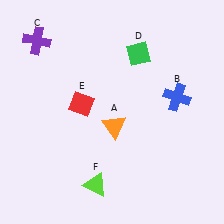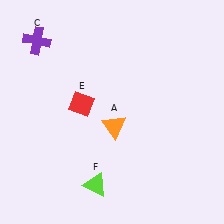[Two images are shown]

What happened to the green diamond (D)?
The green diamond (D) was removed in Image 2. It was in the top-right area of Image 1.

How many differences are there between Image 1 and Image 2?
There are 2 differences between the two images.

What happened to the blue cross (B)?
The blue cross (B) was removed in Image 2. It was in the top-right area of Image 1.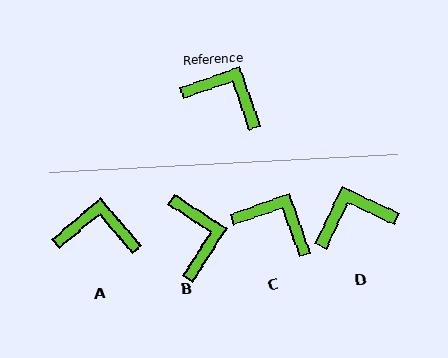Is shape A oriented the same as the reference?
No, it is off by about 21 degrees.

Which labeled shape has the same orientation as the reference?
C.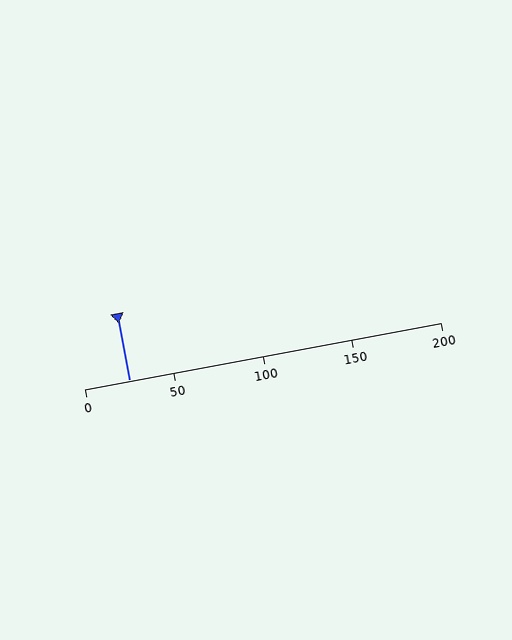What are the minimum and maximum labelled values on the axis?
The axis runs from 0 to 200.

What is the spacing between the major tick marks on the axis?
The major ticks are spaced 50 apart.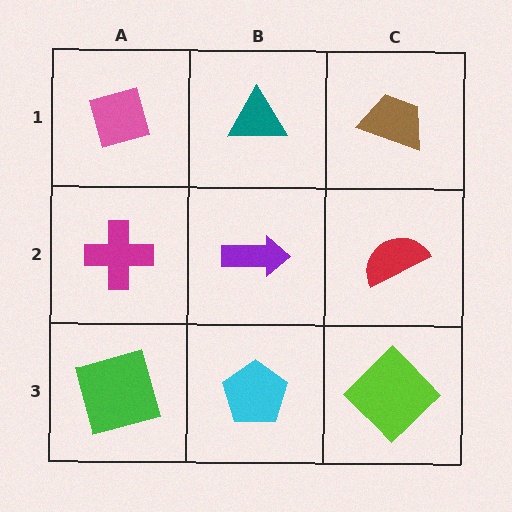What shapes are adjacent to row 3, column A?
A magenta cross (row 2, column A), a cyan pentagon (row 3, column B).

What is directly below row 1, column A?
A magenta cross.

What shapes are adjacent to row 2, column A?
A pink diamond (row 1, column A), a green square (row 3, column A), a purple arrow (row 2, column B).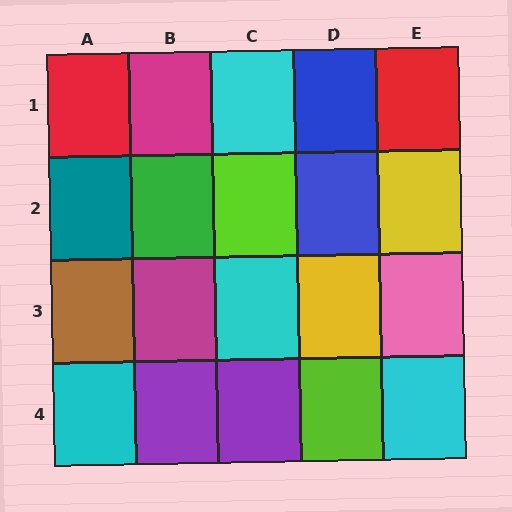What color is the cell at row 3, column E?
Pink.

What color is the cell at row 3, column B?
Magenta.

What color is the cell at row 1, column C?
Cyan.